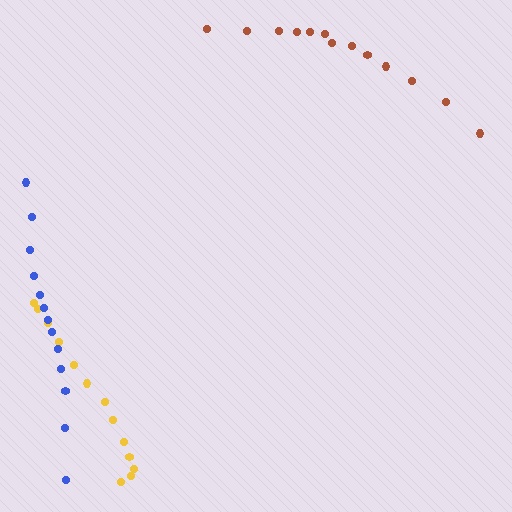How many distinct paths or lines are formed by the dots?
There are 3 distinct paths.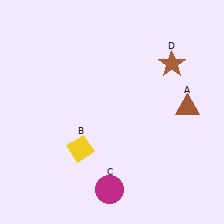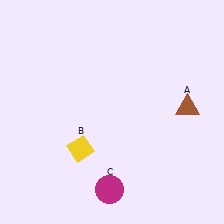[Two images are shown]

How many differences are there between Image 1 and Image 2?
There is 1 difference between the two images.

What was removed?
The brown star (D) was removed in Image 2.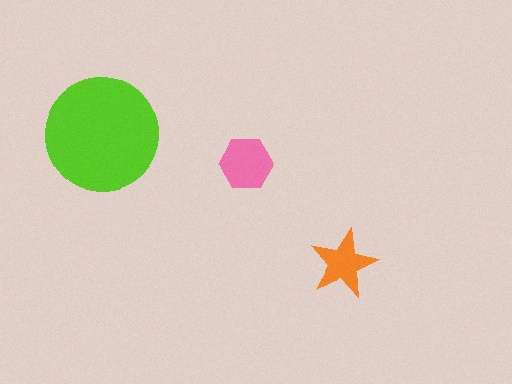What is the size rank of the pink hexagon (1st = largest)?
2nd.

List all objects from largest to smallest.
The lime circle, the pink hexagon, the orange star.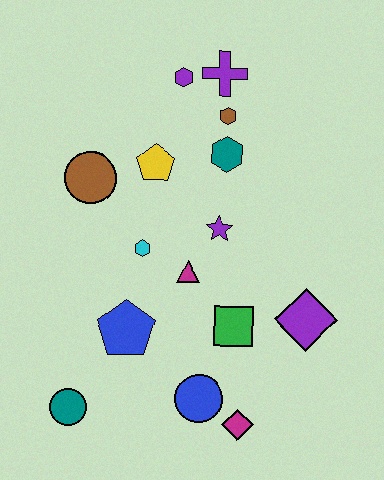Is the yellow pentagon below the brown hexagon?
Yes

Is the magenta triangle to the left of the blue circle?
Yes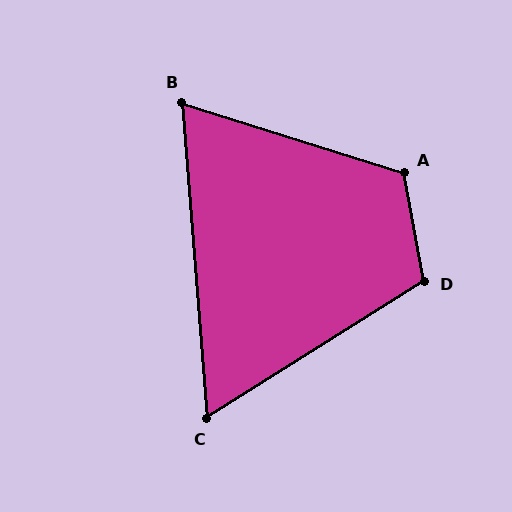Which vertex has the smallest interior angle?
C, at approximately 62 degrees.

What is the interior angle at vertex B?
Approximately 68 degrees (acute).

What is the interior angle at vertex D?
Approximately 112 degrees (obtuse).